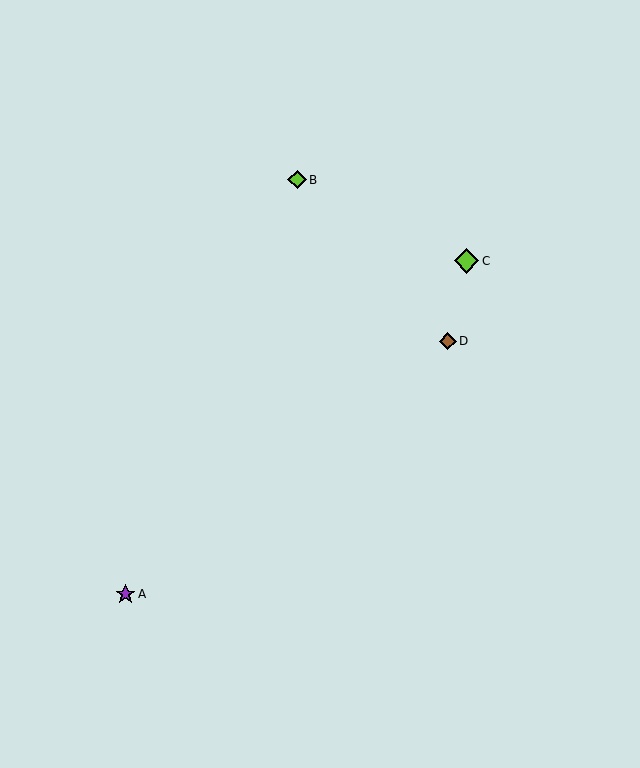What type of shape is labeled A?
Shape A is a purple star.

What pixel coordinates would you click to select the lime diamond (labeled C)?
Click at (466, 261) to select the lime diamond C.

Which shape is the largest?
The lime diamond (labeled C) is the largest.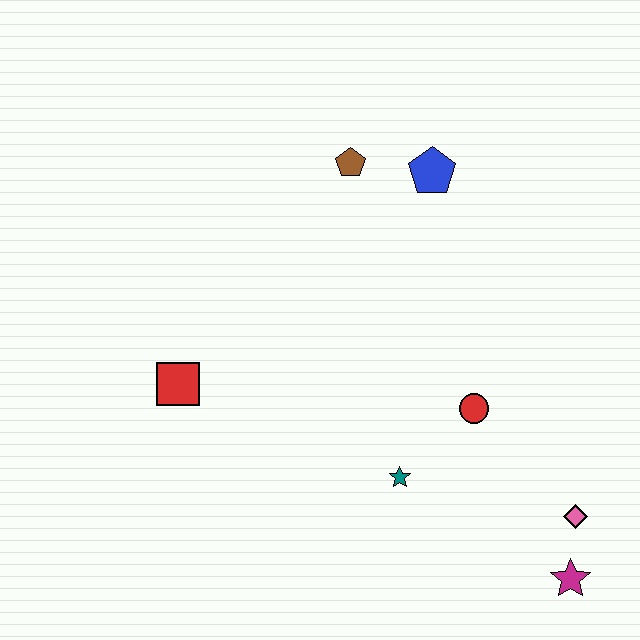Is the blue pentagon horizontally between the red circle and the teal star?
Yes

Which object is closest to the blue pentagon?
The brown pentagon is closest to the blue pentagon.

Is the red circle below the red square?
Yes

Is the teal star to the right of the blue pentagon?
No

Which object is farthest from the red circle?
The red square is farthest from the red circle.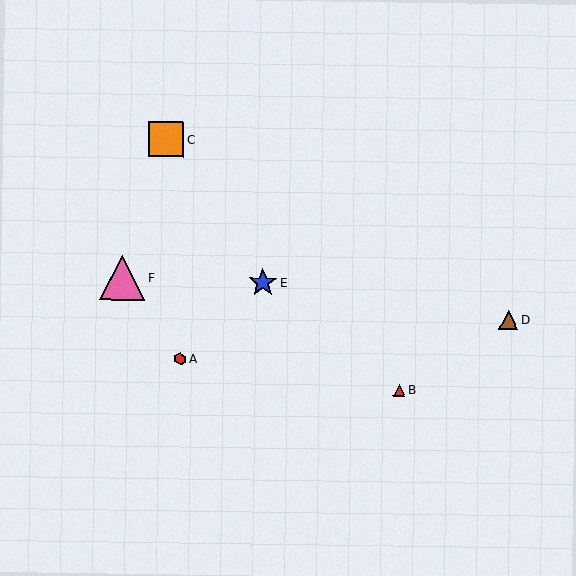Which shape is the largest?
The pink triangle (labeled F) is the largest.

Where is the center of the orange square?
The center of the orange square is at (166, 139).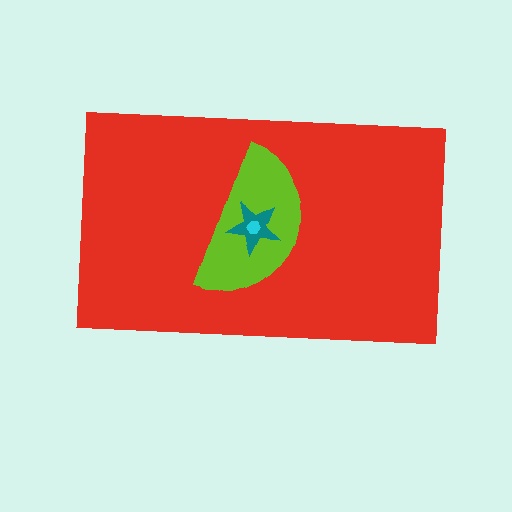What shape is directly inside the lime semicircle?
The teal star.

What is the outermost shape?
The red rectangle.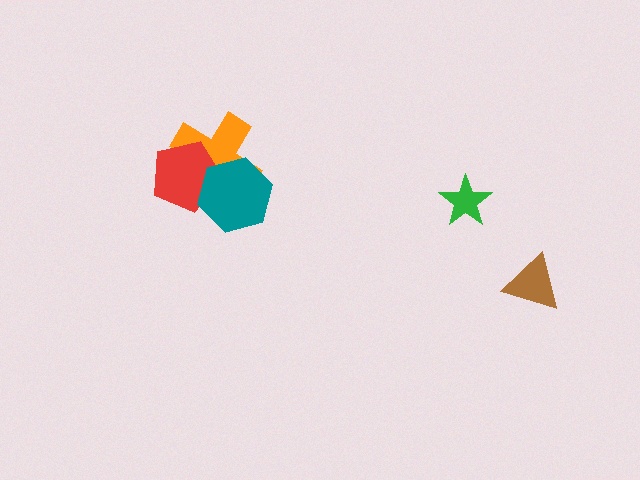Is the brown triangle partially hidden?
No, no other shape covers it.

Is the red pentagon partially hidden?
Yes, it is partially covered by another shape.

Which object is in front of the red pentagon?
The teal hexagon is in front of the red pentagon.